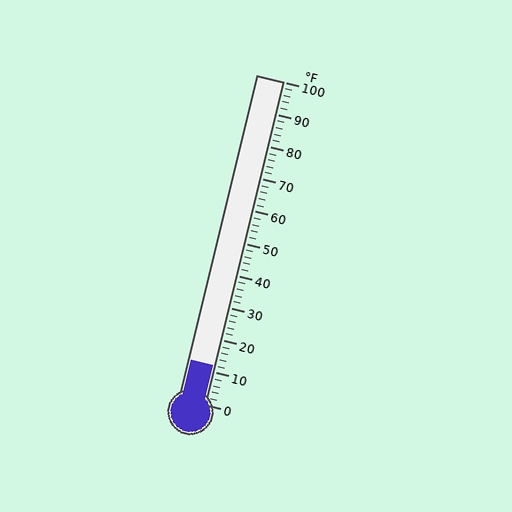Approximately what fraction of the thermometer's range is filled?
The thermometer is filled to approximately 10% of its range.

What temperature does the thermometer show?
The thermometer shows approximately 12°F.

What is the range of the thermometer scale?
The thermometer scale ranges from 0°F to 100°F.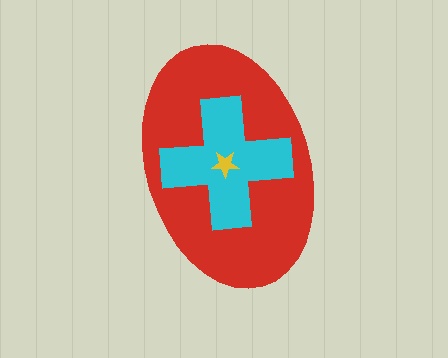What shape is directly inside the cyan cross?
The yellow star.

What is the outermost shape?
The red ellipse.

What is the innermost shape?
The yellow star.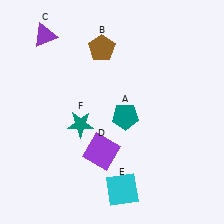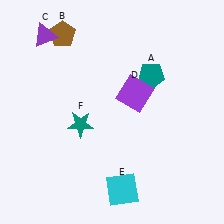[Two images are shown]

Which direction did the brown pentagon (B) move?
The brown pentagon (B) moved left.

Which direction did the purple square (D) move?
The purple square (D) moved up.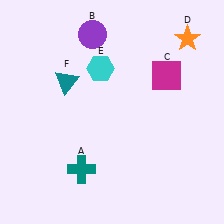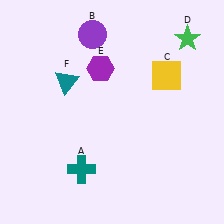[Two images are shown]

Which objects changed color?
C changed from magenta to yellow. D changed from orange to green. E changed from cyan to purple.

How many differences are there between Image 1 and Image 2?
There are 3 differences between the two images.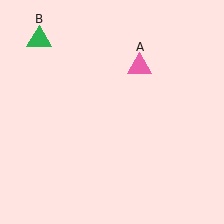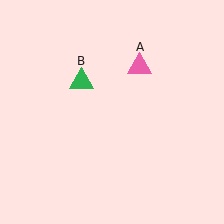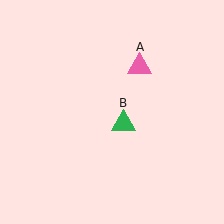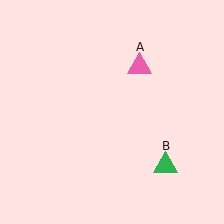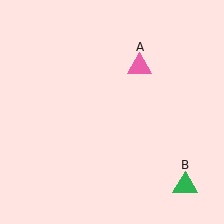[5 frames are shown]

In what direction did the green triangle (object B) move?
The green triangle (object B) moved down and to the right.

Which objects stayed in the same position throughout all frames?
Pink triangle (object A) remained stationary.